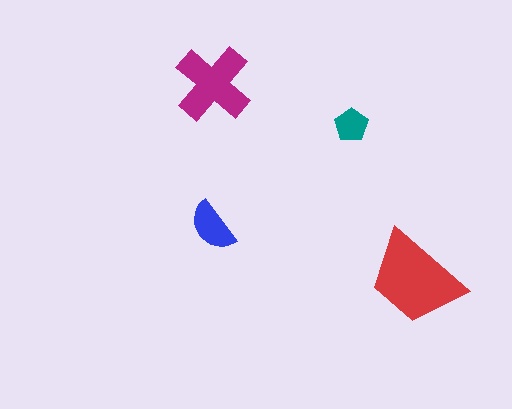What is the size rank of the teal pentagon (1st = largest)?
4th.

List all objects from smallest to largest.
The teal pentagon, the blue semicircle, the magenta cross, the red trapezoid.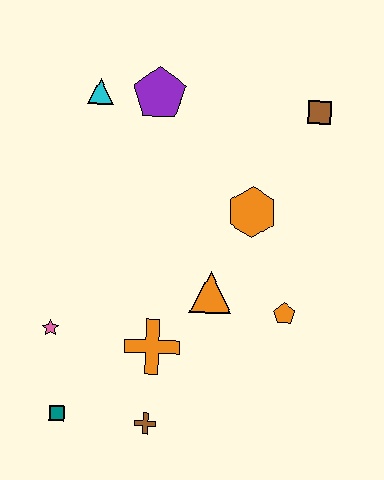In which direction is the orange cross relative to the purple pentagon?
The orange cross is below the purple pentagon.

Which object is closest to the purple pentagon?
The cyan triangle is closest to the purple pentagon.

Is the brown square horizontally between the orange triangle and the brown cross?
No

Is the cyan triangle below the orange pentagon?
No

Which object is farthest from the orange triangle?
The cyan triangle is farthest from the orange triangle.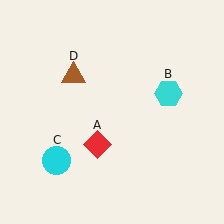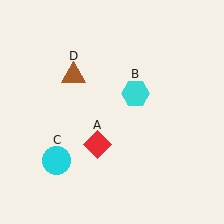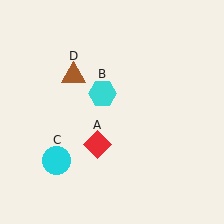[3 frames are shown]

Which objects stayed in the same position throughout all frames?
Red diamond (object A) and cyan circle (object C) and brown triangle (object D) remained stationary.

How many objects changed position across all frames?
1 object changed position: cyan hexagon (object B).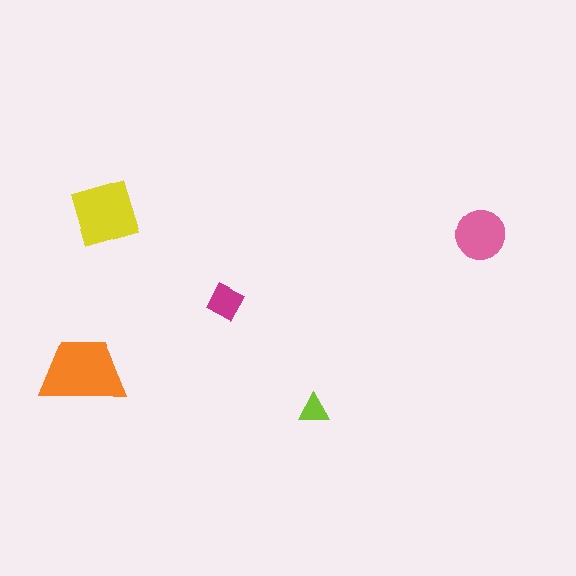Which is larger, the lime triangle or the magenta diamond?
The magenta diamond.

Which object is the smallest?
The lime triangle.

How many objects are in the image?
There are 5 objects in the image.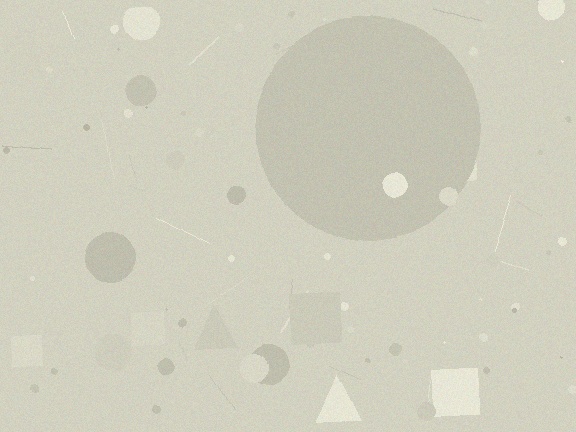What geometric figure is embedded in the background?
A circle is embedded in the background.